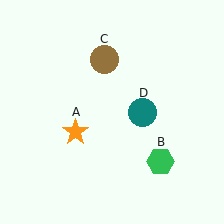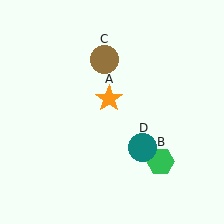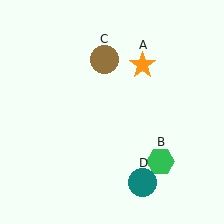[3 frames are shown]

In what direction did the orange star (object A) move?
The orange star (object A) moved up and to the right.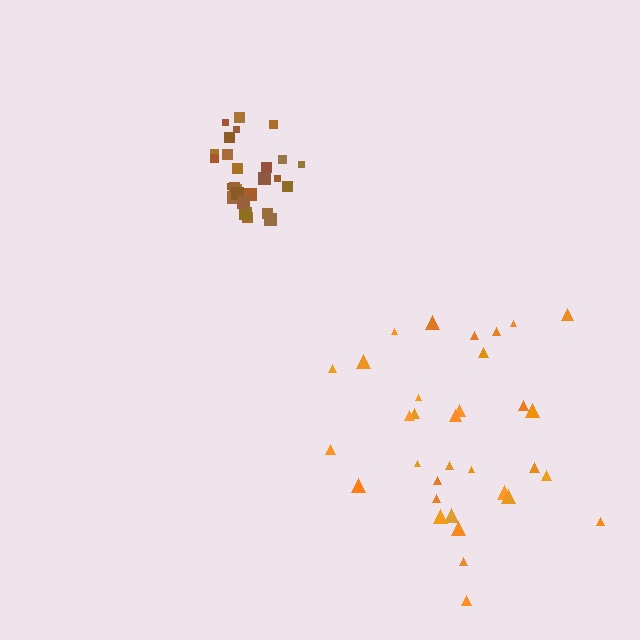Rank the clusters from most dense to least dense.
brown, orange.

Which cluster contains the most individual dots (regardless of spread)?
Orange (33).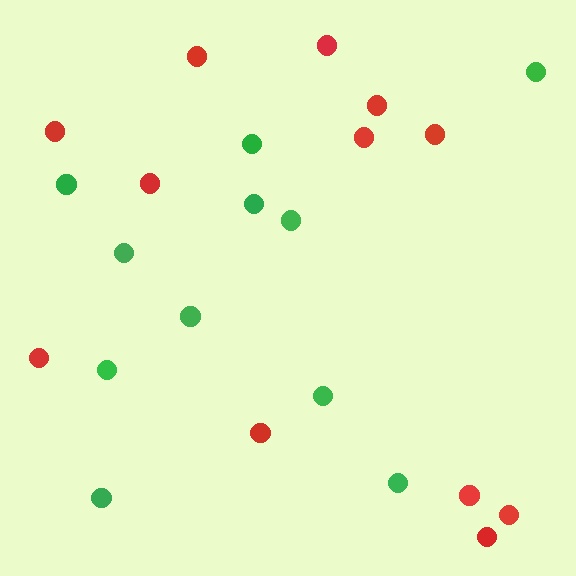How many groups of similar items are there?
There are 2 groups: one group of green circles (11) and one group of red circles (12).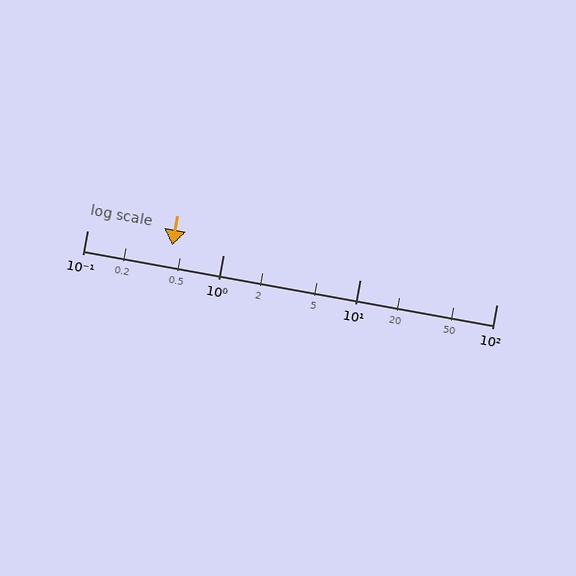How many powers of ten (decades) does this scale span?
The scale spans 3 decades, from 0.1 to 100.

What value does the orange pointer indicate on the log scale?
The pointer indicates approximately 0.42.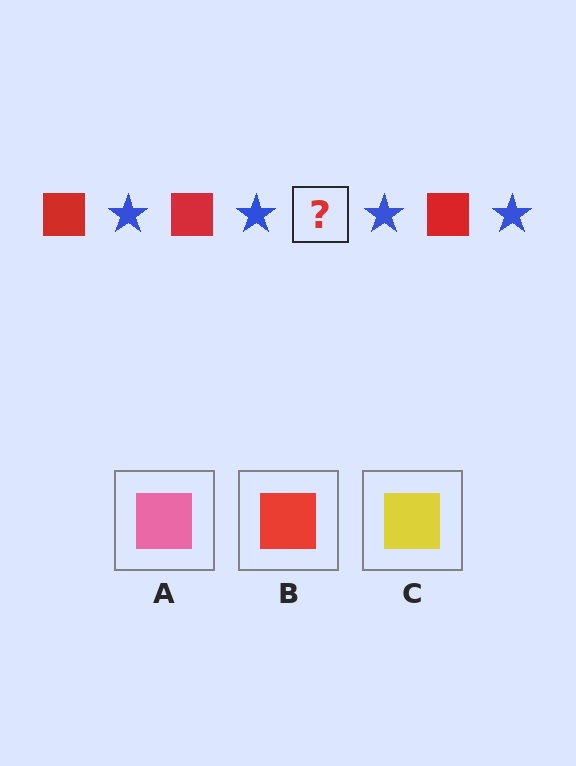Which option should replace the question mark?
Option B.